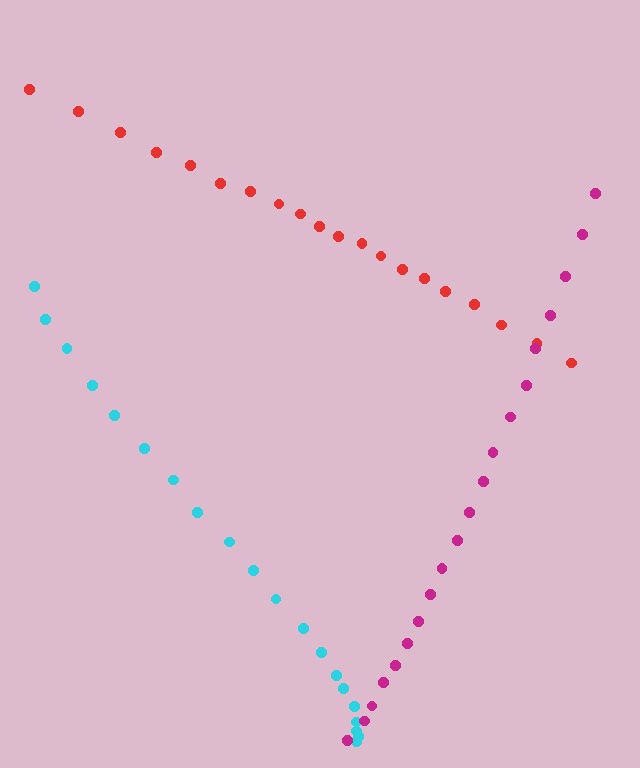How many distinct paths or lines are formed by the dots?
There are 3 distinct paths.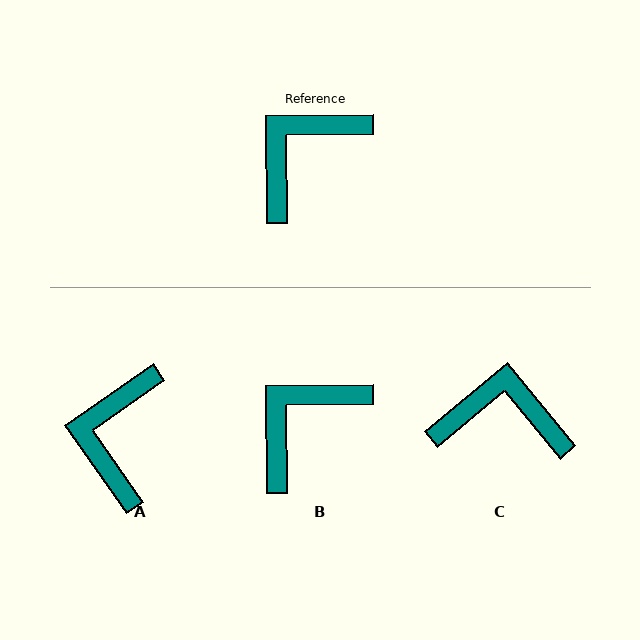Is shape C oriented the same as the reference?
No, it is off by about 51 degrees.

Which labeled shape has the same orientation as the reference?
B.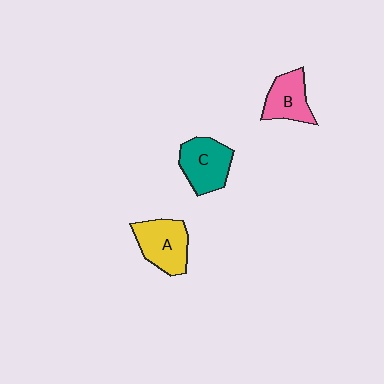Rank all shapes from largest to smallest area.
From largest to smallest: A (yellow), C (teal), B (pink).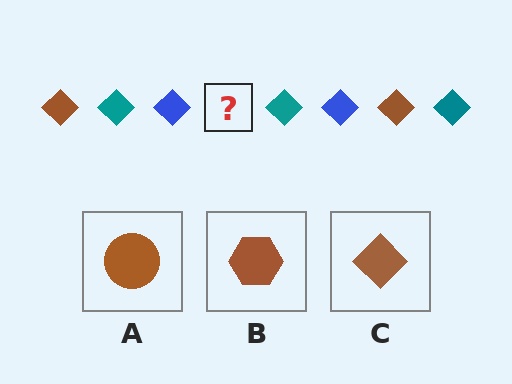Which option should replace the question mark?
Option C.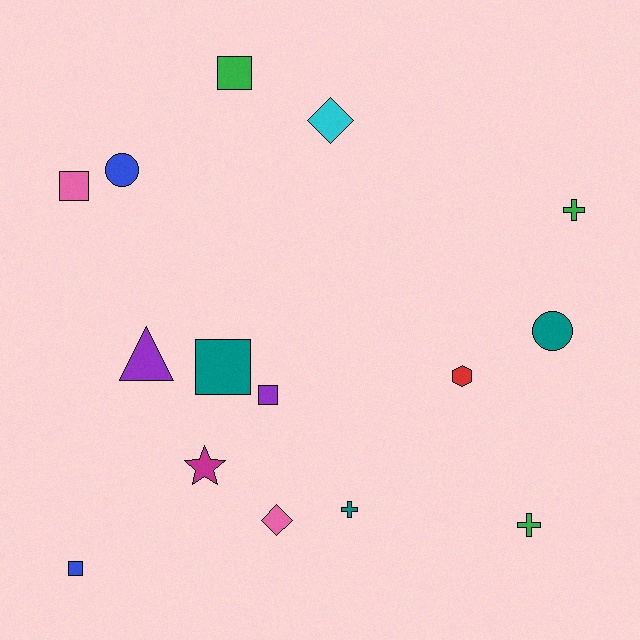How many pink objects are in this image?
There are 2 pink objects.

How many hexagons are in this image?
There is 1 hexagon.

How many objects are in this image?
There are 15 objects.